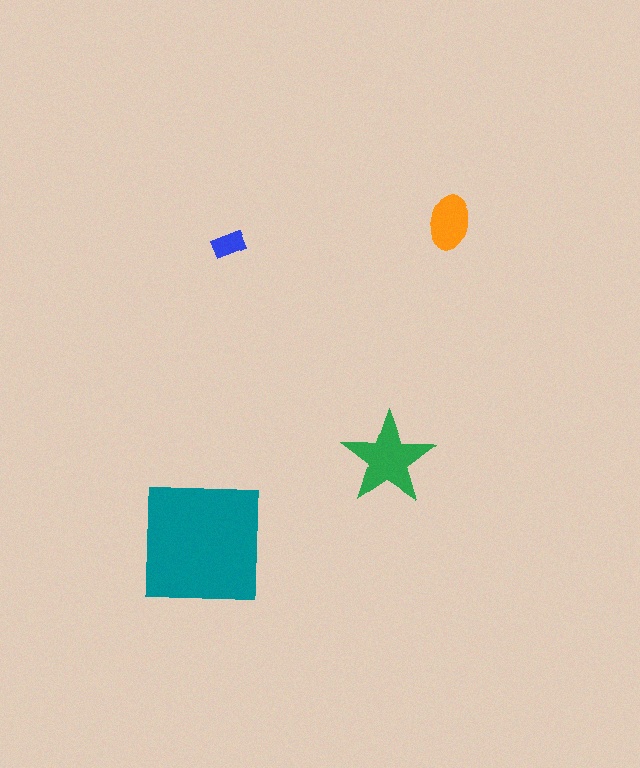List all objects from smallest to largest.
The blue rectangle, the orange ellipse, the green star, the teal square.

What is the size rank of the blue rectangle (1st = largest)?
4th.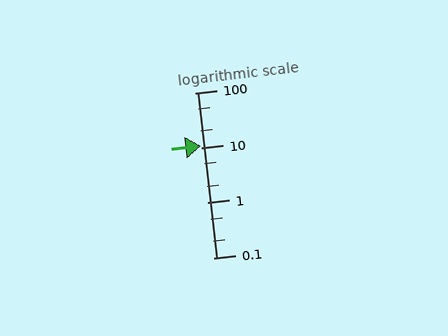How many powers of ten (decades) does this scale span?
The scale spans 3 decades, from 0.1 to 100.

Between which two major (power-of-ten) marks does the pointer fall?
The pointer is between 10 and 100.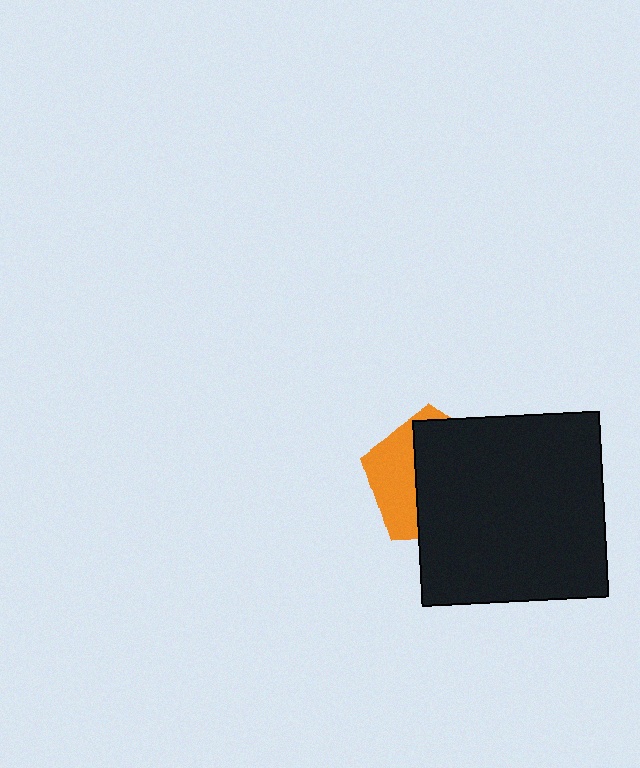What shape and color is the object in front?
The object in front is a black square.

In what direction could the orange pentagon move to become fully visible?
The orange pentagon could move left. That would shift it out from behind the black square entirely.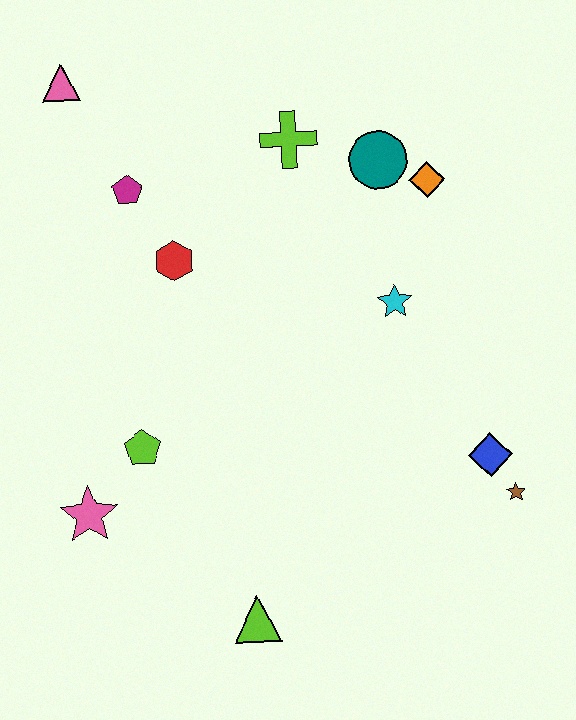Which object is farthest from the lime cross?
The lime triangle is farthest from the lime cross.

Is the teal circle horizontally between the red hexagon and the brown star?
Yes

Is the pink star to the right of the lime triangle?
No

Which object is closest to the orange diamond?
The teal circle is closest to the orange diamond.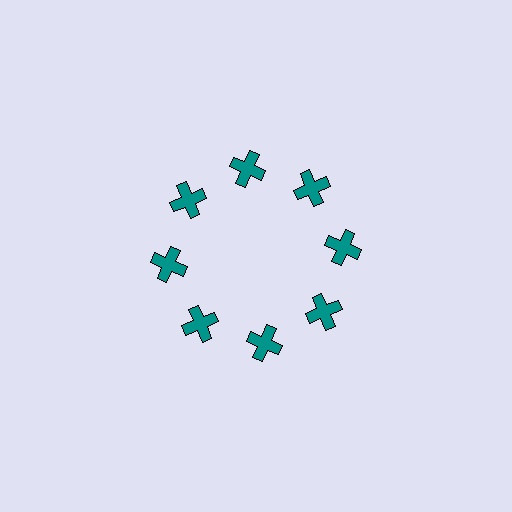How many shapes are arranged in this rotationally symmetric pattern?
There are 8 shapes, arranged in 8 groups of 1.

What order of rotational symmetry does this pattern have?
This pattern has 8-fold rotational symmetry.